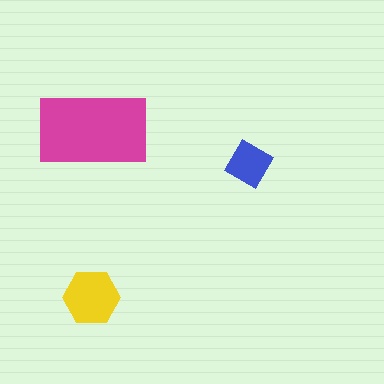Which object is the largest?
The magenta rectangle.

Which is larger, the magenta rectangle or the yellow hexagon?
The magenta rectangle.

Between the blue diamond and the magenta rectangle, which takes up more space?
The magenta rectangle.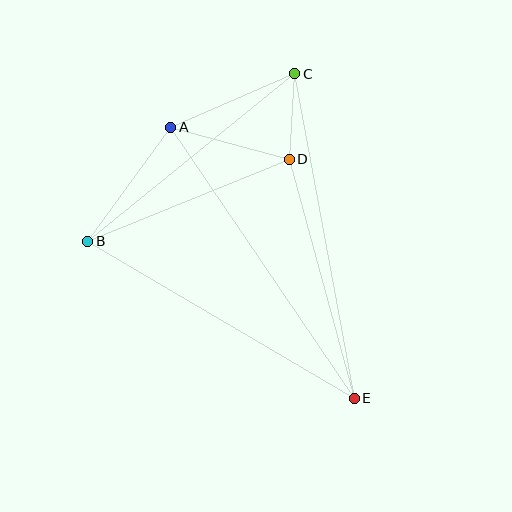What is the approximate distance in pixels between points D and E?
The distance between D and E is approximately 248 pixels.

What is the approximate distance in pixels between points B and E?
The distance between B and E is approximately 309 pixels.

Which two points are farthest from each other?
Points C and E are farthest from each other.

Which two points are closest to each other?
Points C and D are closest to each other.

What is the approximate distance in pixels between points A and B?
The distance between A and B is approximately 141 pixels.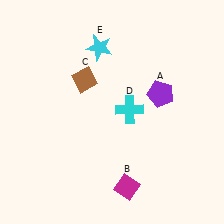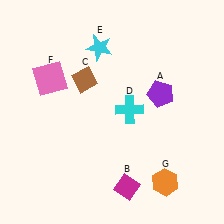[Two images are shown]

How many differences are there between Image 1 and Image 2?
There are 2 differences between the two images.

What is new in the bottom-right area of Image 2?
An orange hexagon (G) was added in the bottom-right area of Image 2.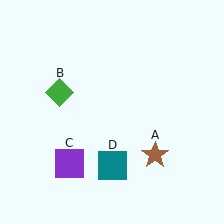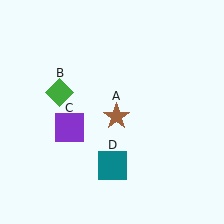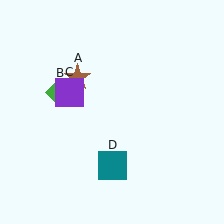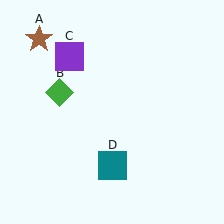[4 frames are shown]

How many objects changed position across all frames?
2 objects changed position: brown star (object A), purple square (object C).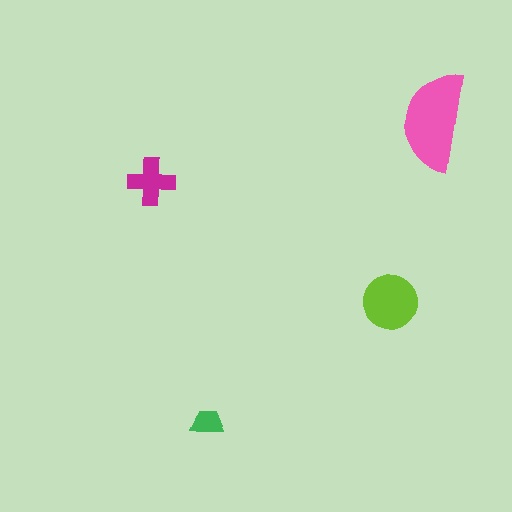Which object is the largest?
The pink semicircle.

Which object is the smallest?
The green trapezoid.